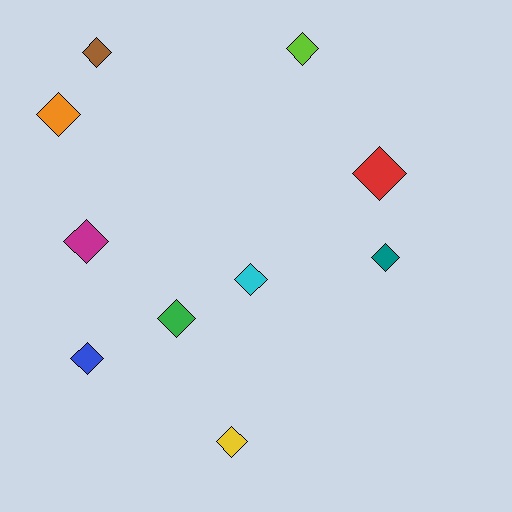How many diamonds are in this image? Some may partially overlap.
There are 10 diamonds.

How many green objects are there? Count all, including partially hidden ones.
There is 1 green object.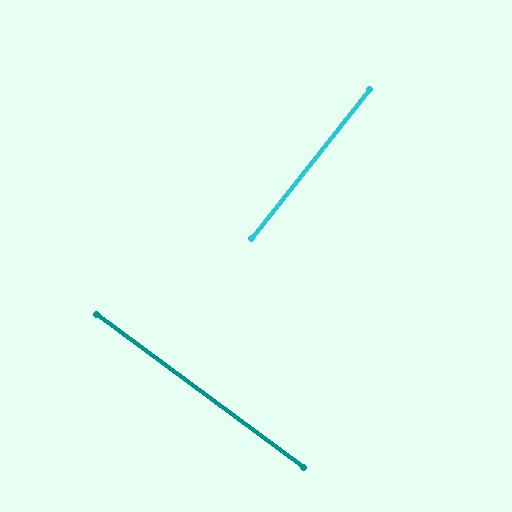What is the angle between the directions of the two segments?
Approximately 88 degrees.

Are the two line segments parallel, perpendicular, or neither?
Perpendicular — they meet at approximately 88°.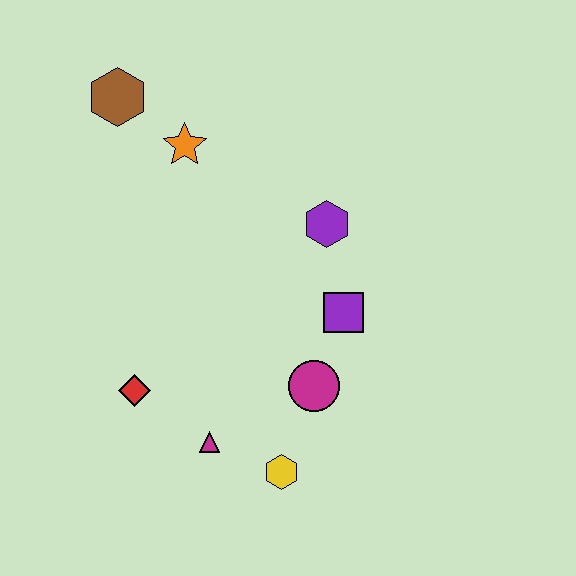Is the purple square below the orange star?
Yes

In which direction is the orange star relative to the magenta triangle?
The orange star is above the magenta triangle.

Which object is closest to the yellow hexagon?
The magenta triangle is closest to the yellow hexagon.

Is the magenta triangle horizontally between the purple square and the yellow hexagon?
No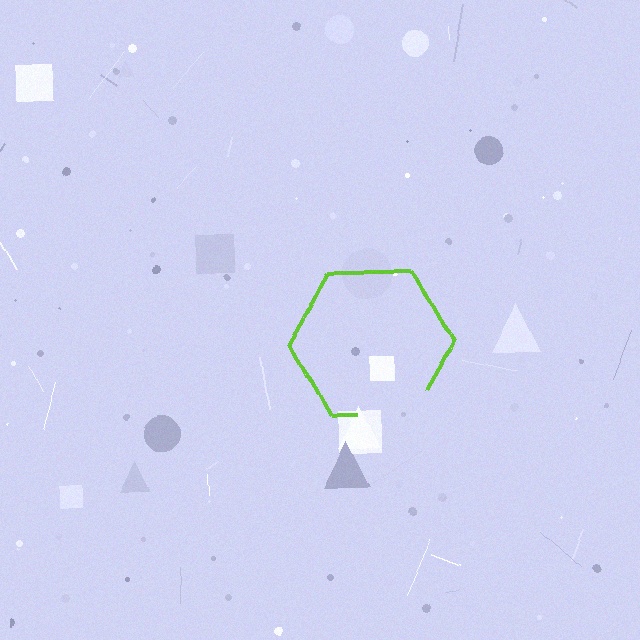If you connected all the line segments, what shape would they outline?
They would outline a hexagon.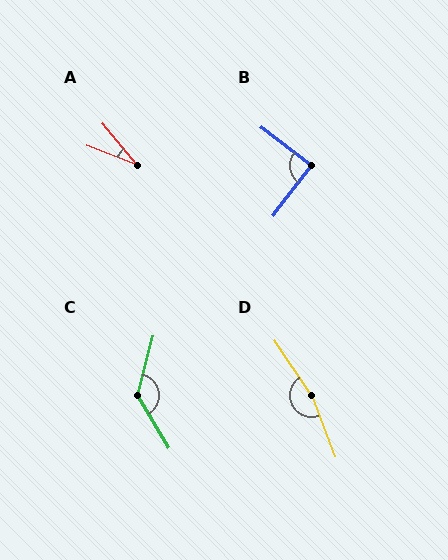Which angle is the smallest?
A, at approximately 29 degrees.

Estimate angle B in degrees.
Approximately 91 degrees.